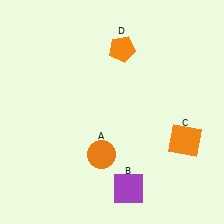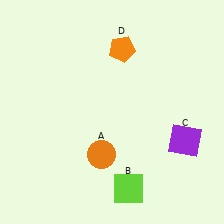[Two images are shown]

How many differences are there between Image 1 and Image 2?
There are 2 differences between the two images.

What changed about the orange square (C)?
In Image 1, C is orange. In Image 2, it changed to purple.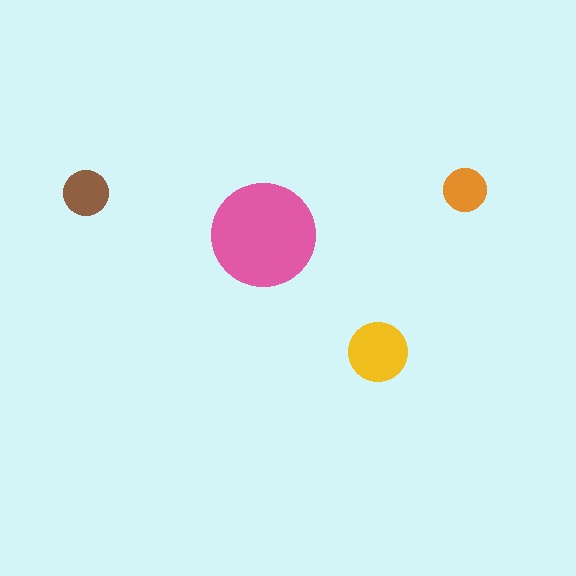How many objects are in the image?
There are 4 objects in the image.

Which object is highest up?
The orange circle is topmost.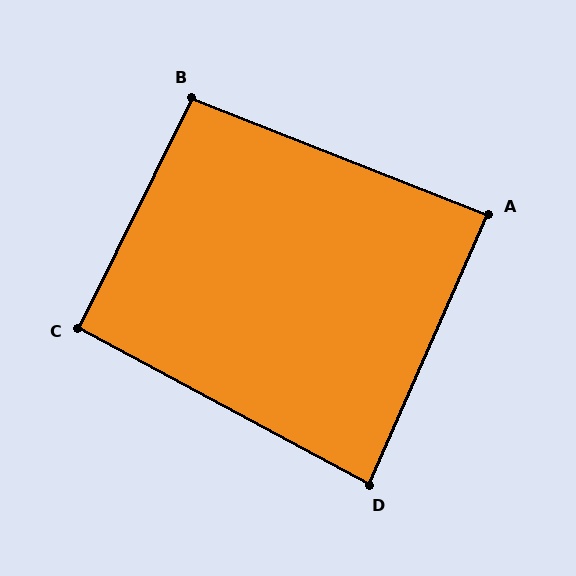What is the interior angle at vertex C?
Approximately 92 degrees (approximately right).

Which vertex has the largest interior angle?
B, at approximately 95 degrees.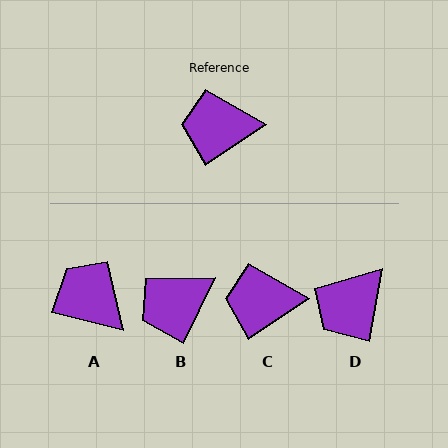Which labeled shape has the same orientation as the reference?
C.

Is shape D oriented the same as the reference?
No, it is off by about 46 degrees.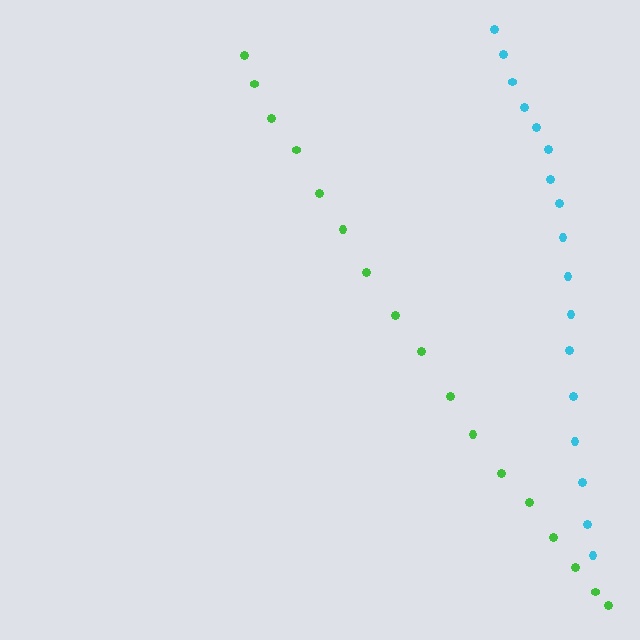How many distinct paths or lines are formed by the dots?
There are 2 distinct paths.